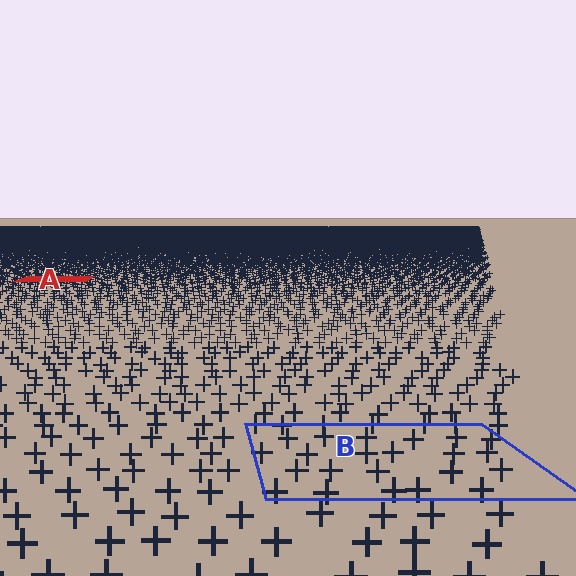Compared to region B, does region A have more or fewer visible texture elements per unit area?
Region A has more texture elements per unit area — they are packed more densely because it is farther away.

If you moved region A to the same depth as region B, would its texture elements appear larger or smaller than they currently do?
They would appear larger. At a closer depth, the same texture elements are projected at a bigger on-screen size.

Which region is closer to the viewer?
Region B is closer. The texture elements there are larger and more spread out.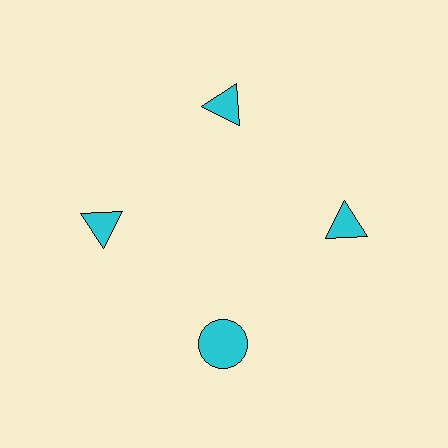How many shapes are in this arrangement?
There are 4 shapes arranged in a ring pattern.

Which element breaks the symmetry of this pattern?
The cyan circle at roughly the 6 o'clock position breaks the symmetry. All other shapes are cyan triangles.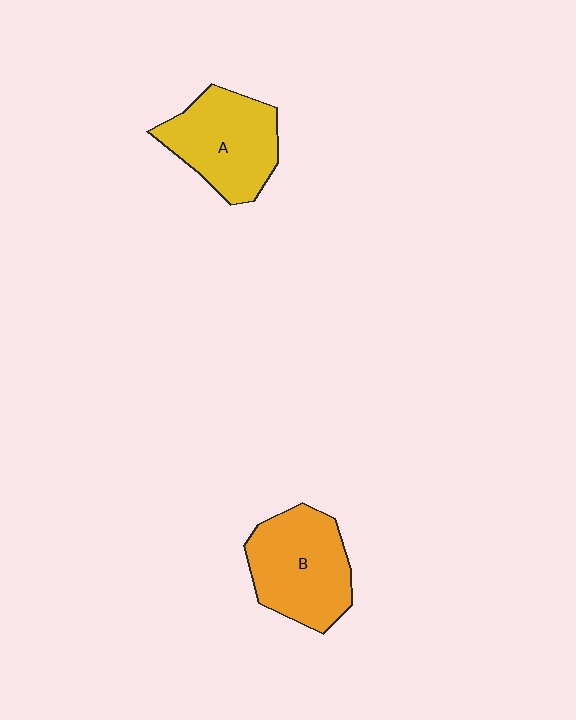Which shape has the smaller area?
Shape A (yellow).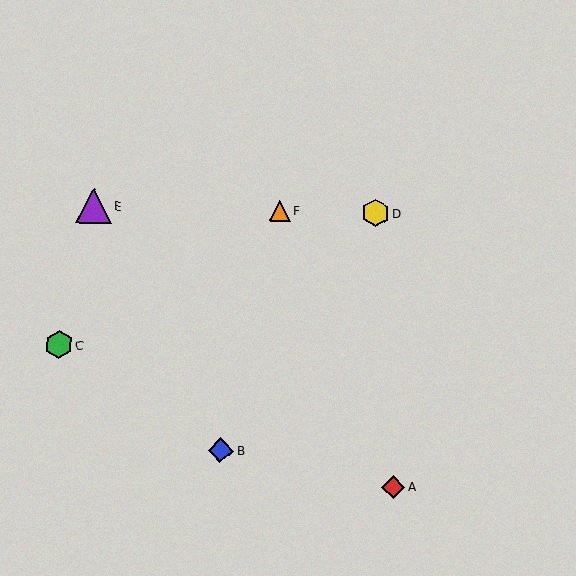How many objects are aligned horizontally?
3 objects (D, E, F) are aligned horizontally.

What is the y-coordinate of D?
Object D is at y≈213.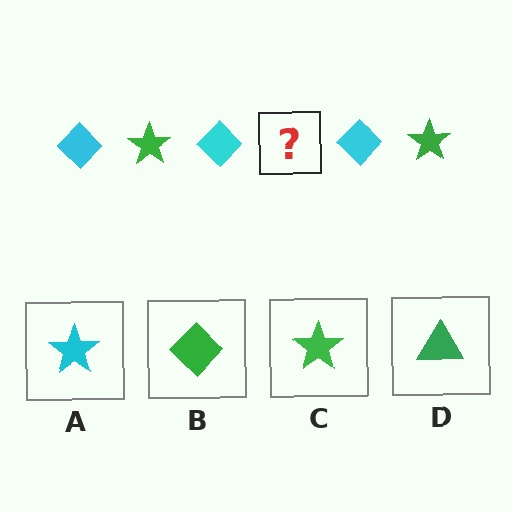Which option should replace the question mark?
Option C.